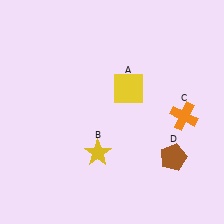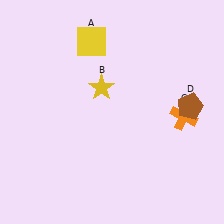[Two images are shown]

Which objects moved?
The objects that moved are: the yellow square (A), the yellow star (B), the brown pentagon (D).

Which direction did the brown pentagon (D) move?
The brown pentagon (D) moved up.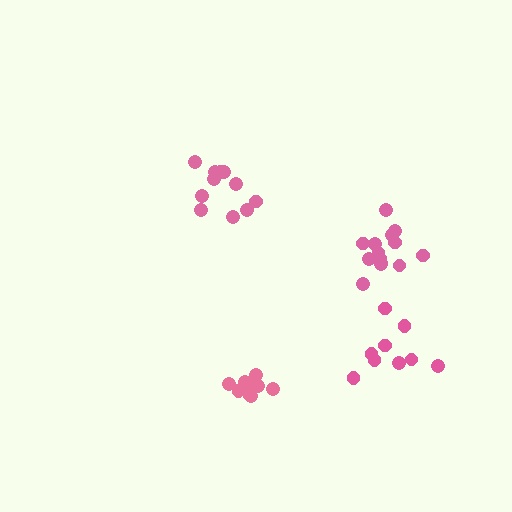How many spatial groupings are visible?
There are 4 spatial groupings.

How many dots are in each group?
Group 1: 9 dots, Group 2: 10 dots, Group 3: 11 dots, Group 4: 14 dots (44 total).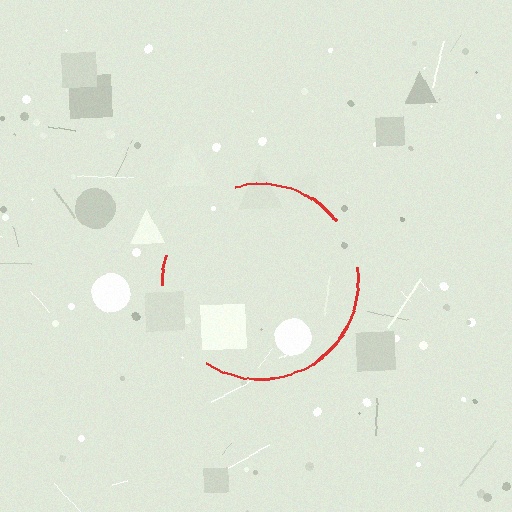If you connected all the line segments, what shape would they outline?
They would outline a circle.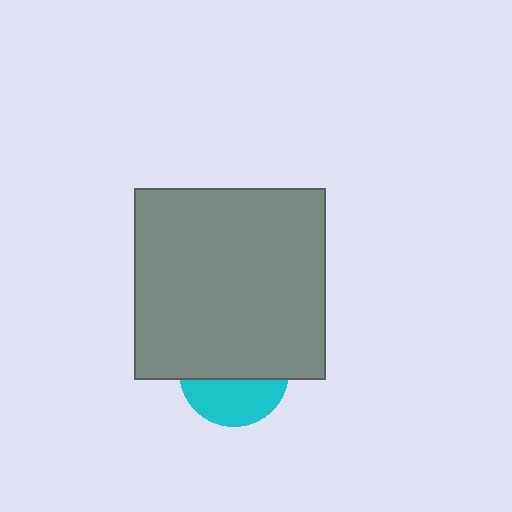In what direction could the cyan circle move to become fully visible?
The cyan circle could move down. That would shift it out from behind the gray square entirely.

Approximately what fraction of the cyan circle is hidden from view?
Roughly 59% of the cyan circle is hidden behind the gray square.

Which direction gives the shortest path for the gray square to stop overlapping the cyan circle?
Moving up gives the shortest separation.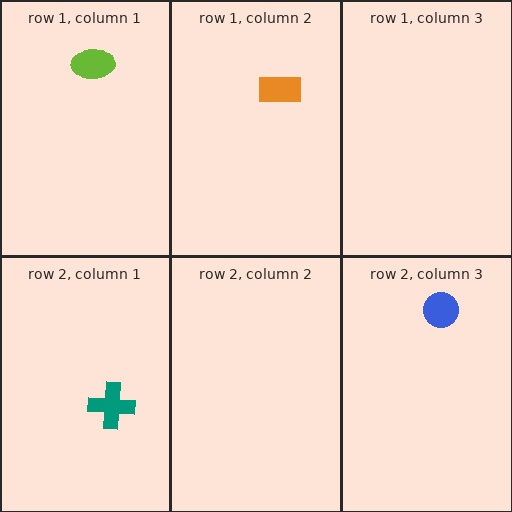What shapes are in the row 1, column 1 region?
The lime ellipse.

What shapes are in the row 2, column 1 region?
The teal cross.